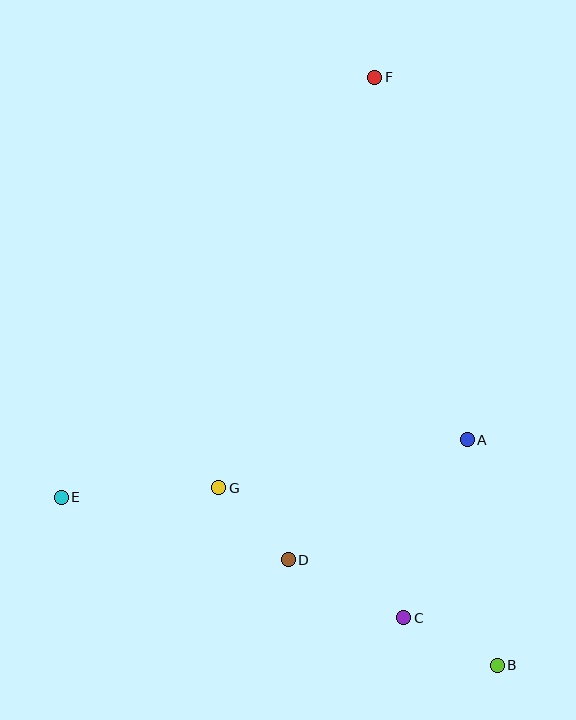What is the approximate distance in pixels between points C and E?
The distance between C and E is approximately 363 pixels.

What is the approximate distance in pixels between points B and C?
The distance between B and C is approximately 105 pixels.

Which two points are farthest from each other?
Points B and F are farthest from each other.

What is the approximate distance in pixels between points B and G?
The distance between B and G is approximately 330 pixels.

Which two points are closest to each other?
Points D and G are closest to each other.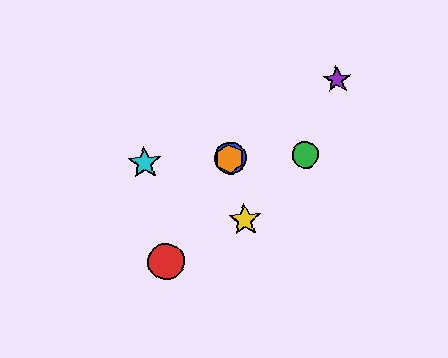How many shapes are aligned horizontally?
4 shapes (the blue circle, the green circle, the orange hexagon, the cyan star) are aligned horizontally.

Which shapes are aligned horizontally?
The blue circle, the green circle, the orange hexagon, the cyan star are aligned horizontally.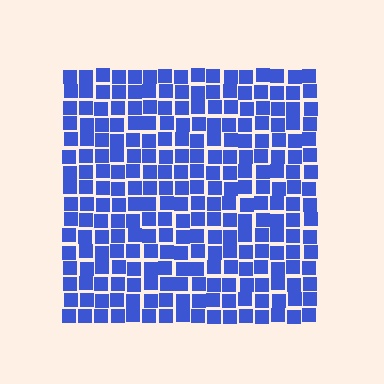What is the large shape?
The large shape is a square.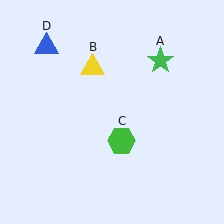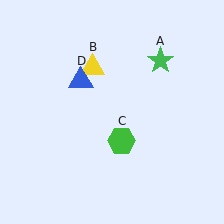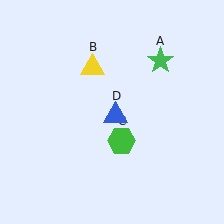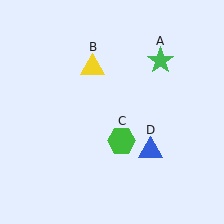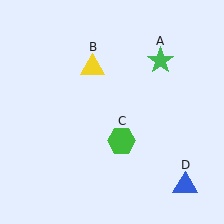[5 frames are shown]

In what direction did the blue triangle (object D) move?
The blue triangle (object D) moved down and to the right.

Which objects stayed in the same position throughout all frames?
Green star (object A) and yellow triangle (object B) and green hexagon (object C) remained stationary.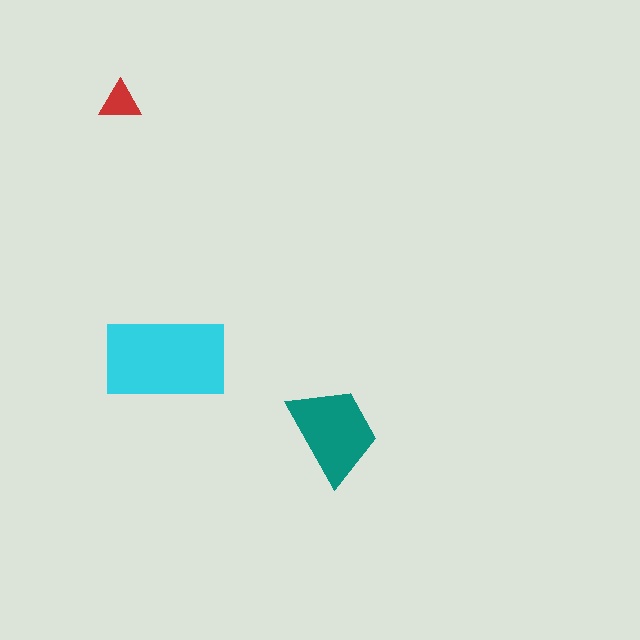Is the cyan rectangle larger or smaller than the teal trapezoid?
Larger.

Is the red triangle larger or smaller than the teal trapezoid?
Smaller.